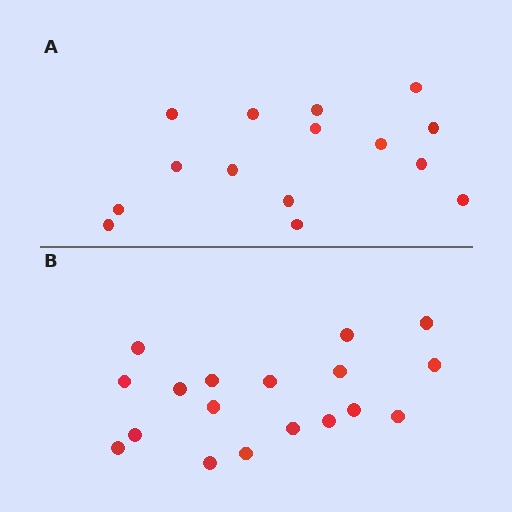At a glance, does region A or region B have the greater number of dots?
Region B (the bottom region) has more dots.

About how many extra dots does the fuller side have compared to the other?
Region B has just a few more — roughly 2 or 3 more dots than region A.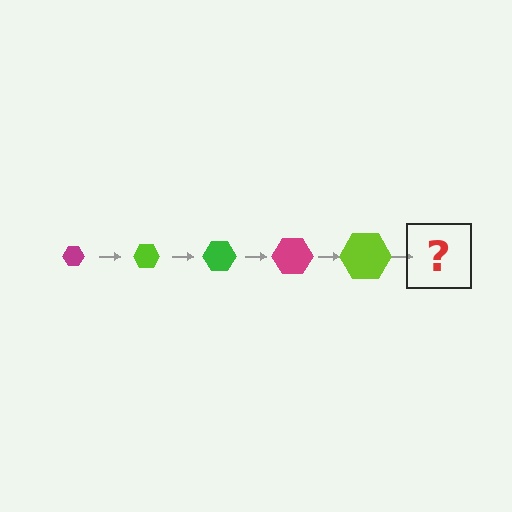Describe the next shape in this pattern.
It should be a green hexagon, larger than the previous one.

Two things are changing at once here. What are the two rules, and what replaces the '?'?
The two rules are that the hexagon grows larger each step and the color cycles through magenta, lime, and green. The '?' should be a green hexagon, larger than the previous one.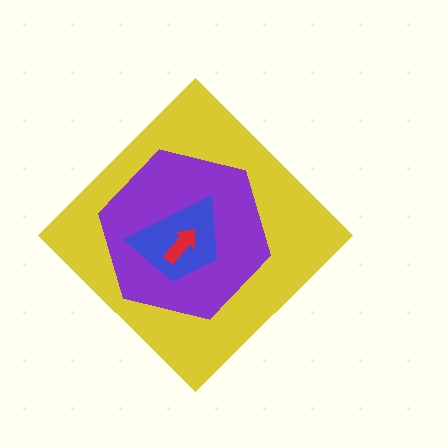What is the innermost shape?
The red arrow.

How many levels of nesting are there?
4.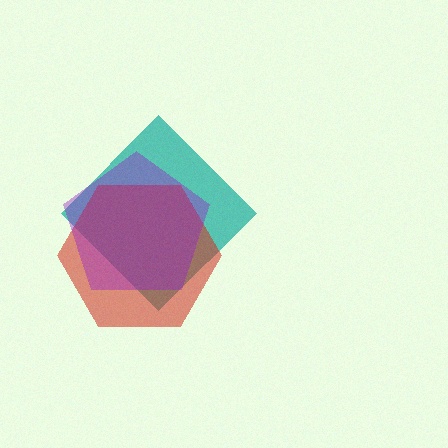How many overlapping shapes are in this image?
There are 3 overlapping shapes in the image.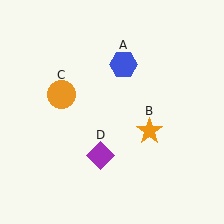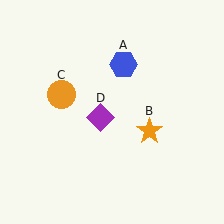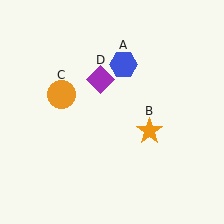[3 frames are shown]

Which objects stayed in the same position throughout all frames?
Blue hexagon (object A) and orange star (object B) and orange circle (object C) remained stationary.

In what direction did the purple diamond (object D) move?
The purple diamond (object D) moved up.